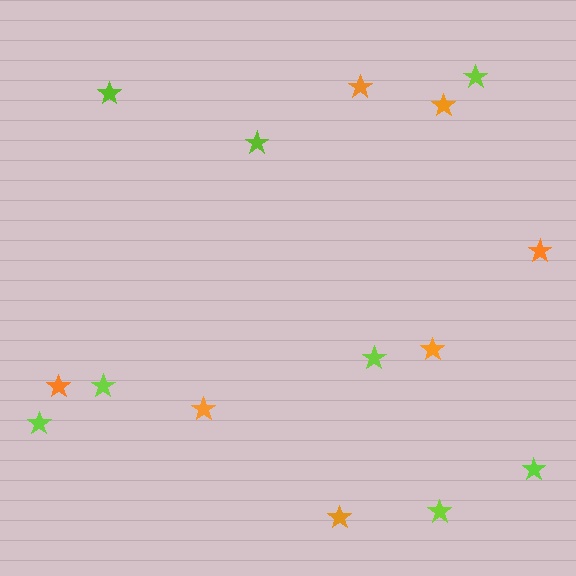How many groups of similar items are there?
There are 2 groups: one group of orange stars (7) and one group of lime stars (8).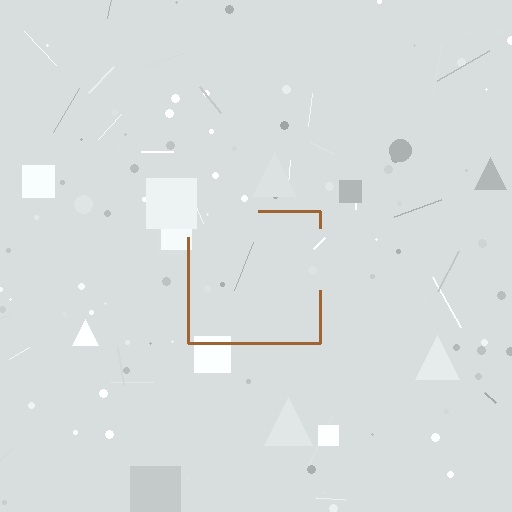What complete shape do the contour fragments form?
The contour fragments form a square.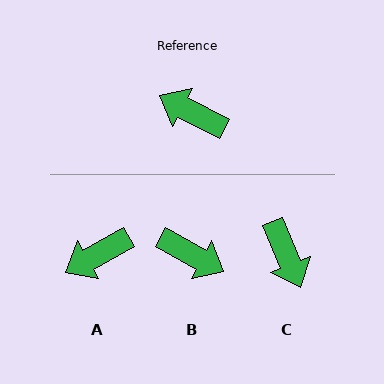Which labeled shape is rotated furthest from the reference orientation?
B, about 179 degrees away.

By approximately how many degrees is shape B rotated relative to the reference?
Approximately 179 degrees counter-clockwise.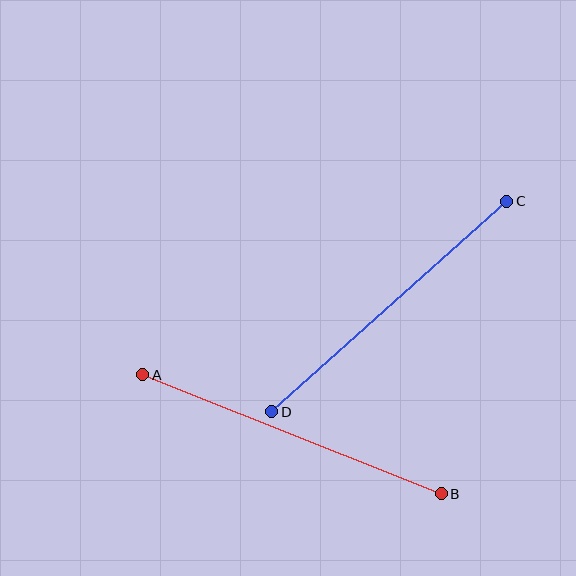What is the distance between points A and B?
The distance is approximately 321 pixels.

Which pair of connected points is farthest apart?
Points A and B are farthest apart.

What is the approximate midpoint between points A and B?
The midpoint is at approximately (292, 434) pixels.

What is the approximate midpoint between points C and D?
The midpoint is at approximately (389, 306) pixels.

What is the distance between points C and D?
The distance is approximately 315 pixels.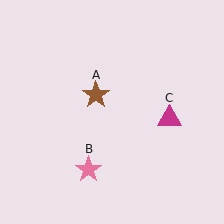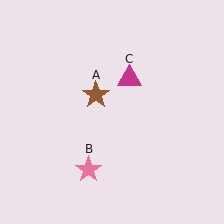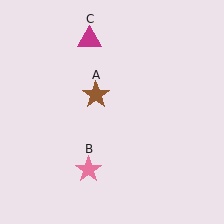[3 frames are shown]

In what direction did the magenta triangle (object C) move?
The magenta triangle (object C) moved up and to the left.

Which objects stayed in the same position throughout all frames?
Brown star (object A) and pink star (object B) remained stationary.